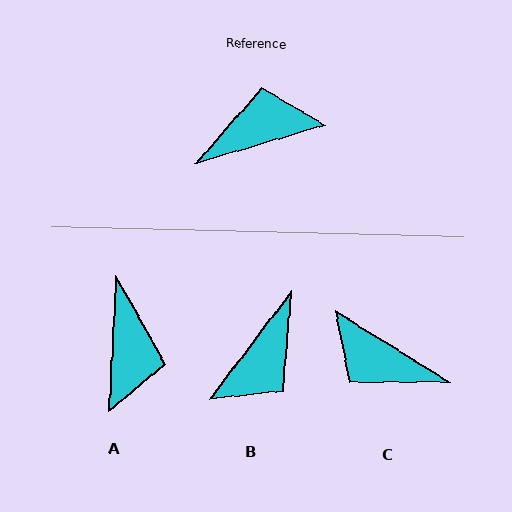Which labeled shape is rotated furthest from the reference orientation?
B, about 144 degrees away.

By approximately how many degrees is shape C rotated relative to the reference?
Approximately 131 degrees counter-clockwise.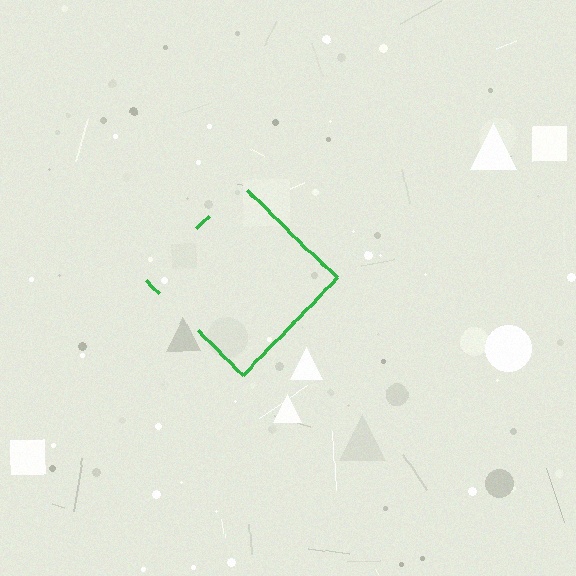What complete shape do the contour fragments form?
The contour fragments form a diamond.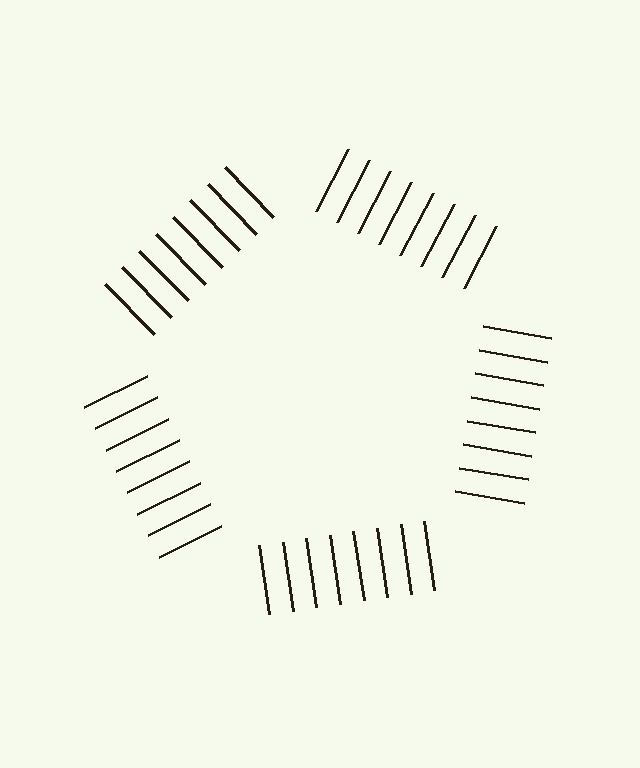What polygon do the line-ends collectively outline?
An illusory pentagon — the line segments terminate on its edges but no continuous stroke is drawn.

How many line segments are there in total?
40 — 8 along each of the 5 edges.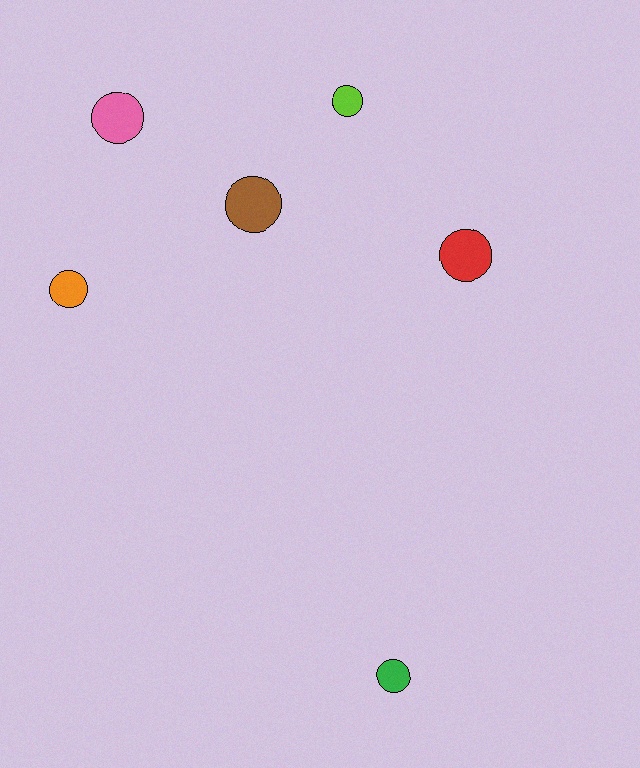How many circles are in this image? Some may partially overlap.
There are 6 circles.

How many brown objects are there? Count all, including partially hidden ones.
There is 1 brown object.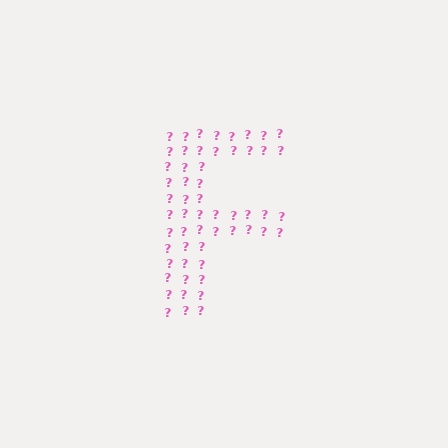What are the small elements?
The small elements are question marks.